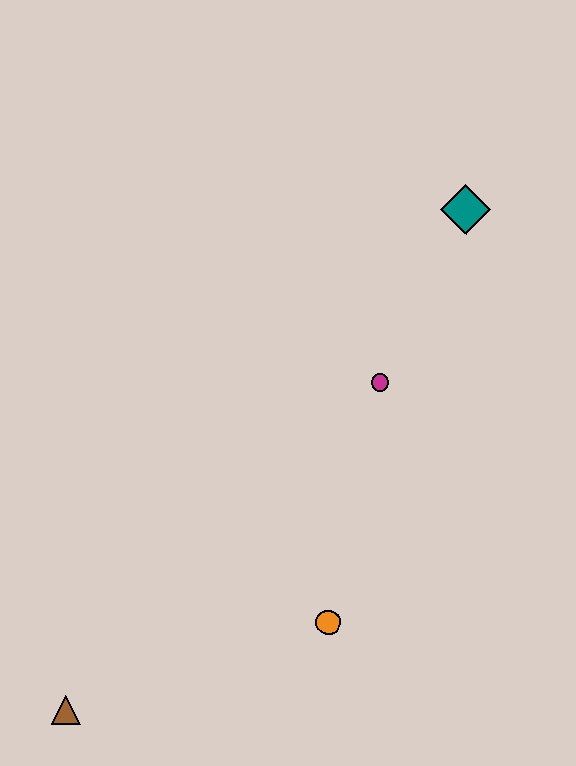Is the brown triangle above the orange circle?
No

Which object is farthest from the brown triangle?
The teal diamond is farthest from the brown triangle.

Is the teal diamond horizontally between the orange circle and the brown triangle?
No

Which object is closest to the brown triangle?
The orange circle is closest to the brown triangle.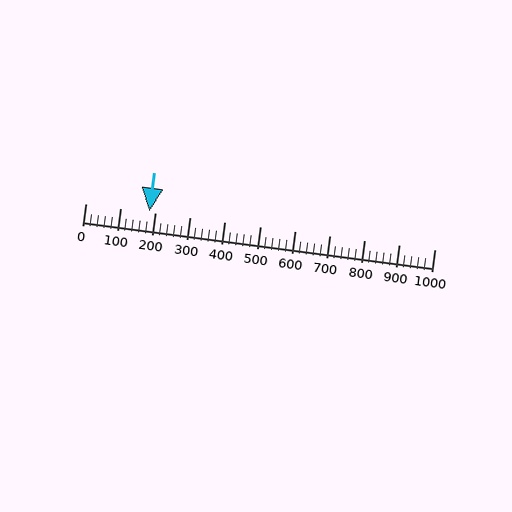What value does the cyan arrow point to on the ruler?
The cyan arrow points to approximately 182.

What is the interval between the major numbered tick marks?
The major tick marks are spaced 100 units apart.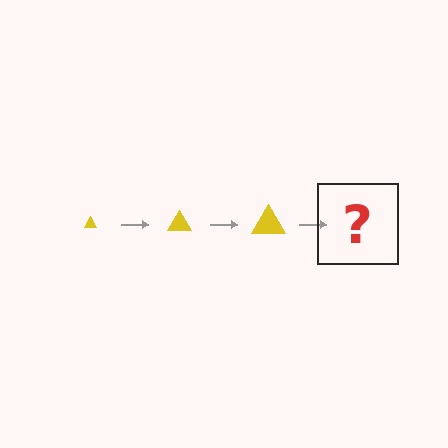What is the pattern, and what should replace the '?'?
The pattern is that the triangle gets progressively larger each step. The '?' should be a yellow triangle, larger than the previous one.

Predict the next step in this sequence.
The next step is a yellow triangle, larger than the previous one.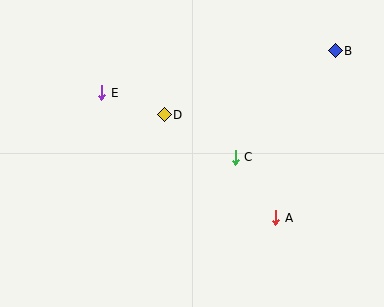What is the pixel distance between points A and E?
The distance between A and E is 214 pixels.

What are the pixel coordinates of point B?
Point B is at (335, 51).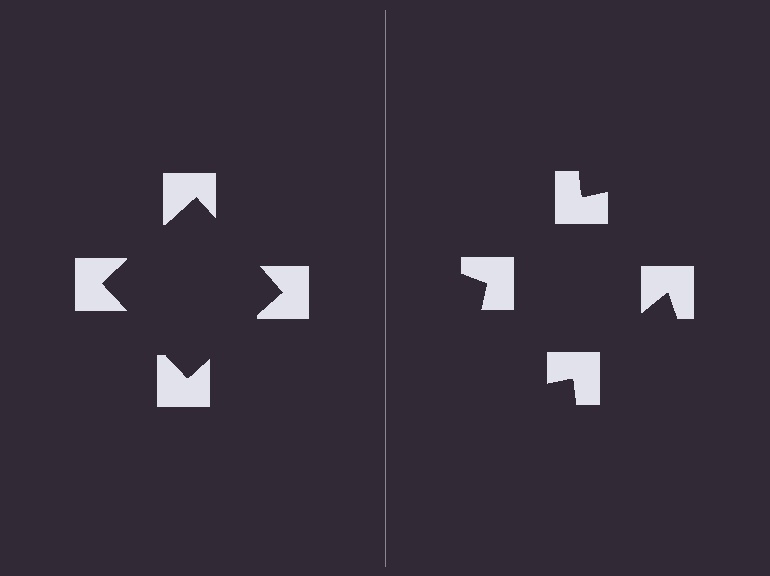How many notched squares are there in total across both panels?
8 — 4 on each side.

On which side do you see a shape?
An illusory square appears on the left side. On the right side the wedge cuts are rotated, so no coherent shape forms.